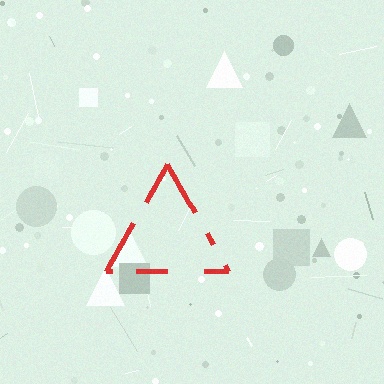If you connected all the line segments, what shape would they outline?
They would outline a triangle.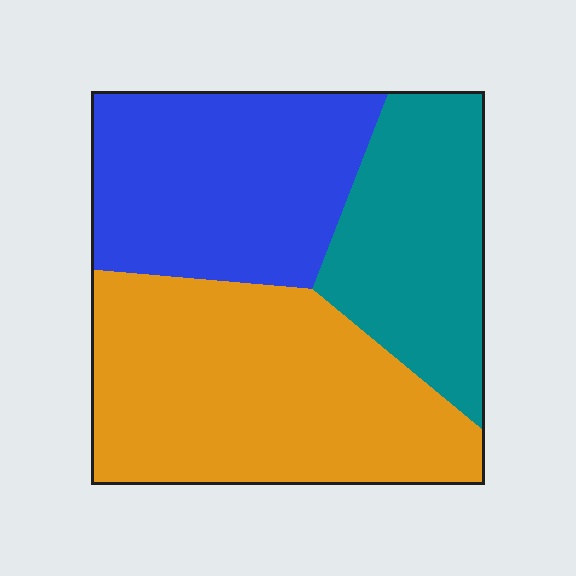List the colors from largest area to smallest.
From largest to smallest: orange, blue, teal.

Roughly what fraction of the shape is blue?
Blue covers 32% of the shape.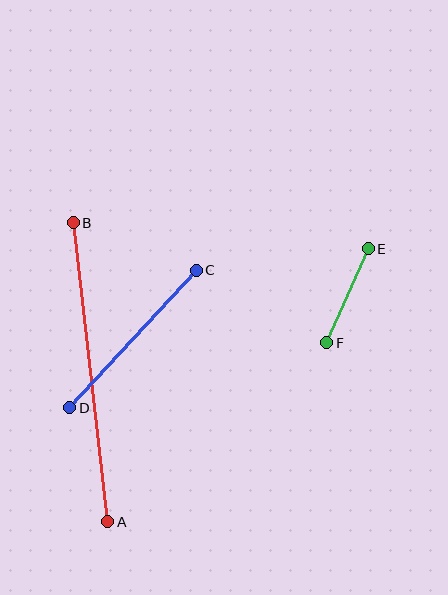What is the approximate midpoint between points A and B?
The midpoint is at approximately (90, 372) pixels.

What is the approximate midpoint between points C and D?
The midpoint is at approximately (133, 339) pixels.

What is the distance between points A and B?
The distance is approximately 301 pixels.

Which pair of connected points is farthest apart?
Points A and B are farthest apart.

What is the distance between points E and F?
The distance is approximately 103 pixels.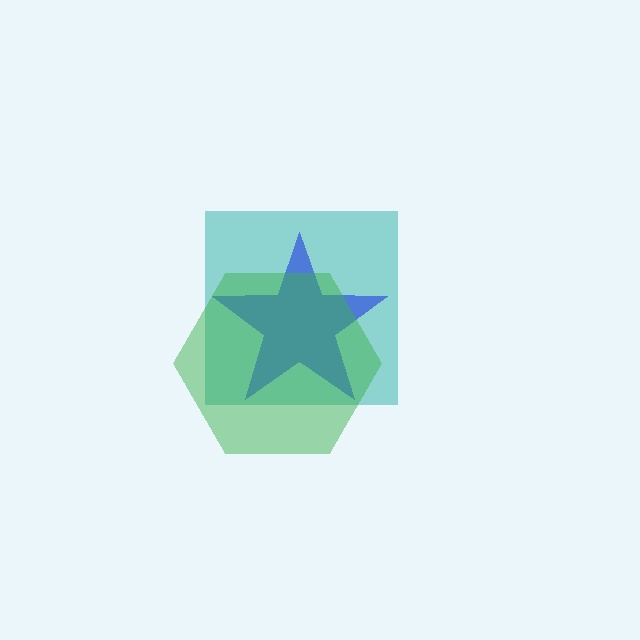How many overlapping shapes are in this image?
There are 3 overlapping shapes in the image.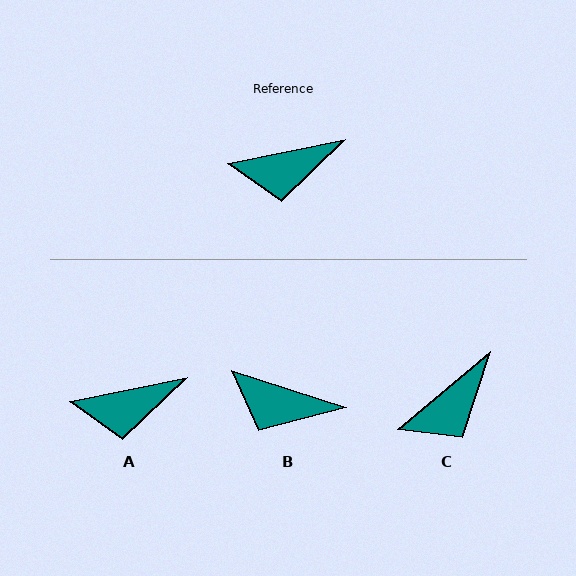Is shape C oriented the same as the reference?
No, it is off by about 28 degrees.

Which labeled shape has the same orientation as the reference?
A.